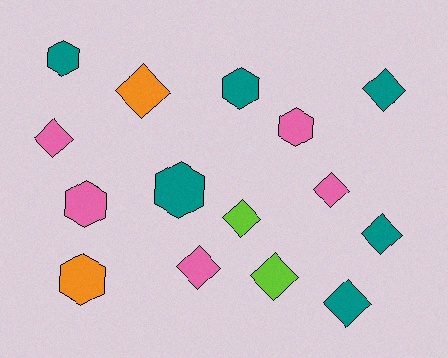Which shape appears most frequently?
Diamond, with 9 objects.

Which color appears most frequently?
Teal, with 6 objects.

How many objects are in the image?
There are 15 objects.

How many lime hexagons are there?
There are no lime hexagons.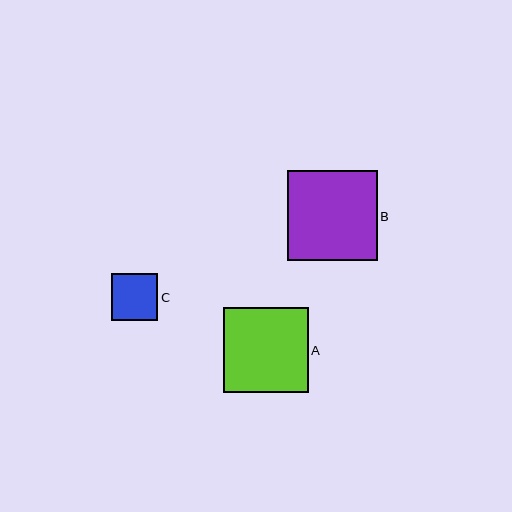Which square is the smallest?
Square C is the smallest with a size of approximately 47 pixels.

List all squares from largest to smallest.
From largest to smallest: B, A, C.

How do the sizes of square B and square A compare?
Square B and square A are approximately the same size.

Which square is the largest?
Square B is the largest with a size of approximately 90 pixels.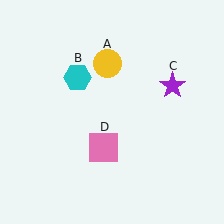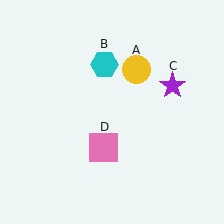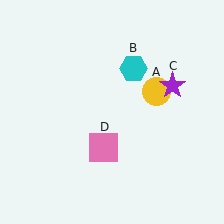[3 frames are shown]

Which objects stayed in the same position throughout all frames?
Purple star (object C) and pink square (object D) remained stationary.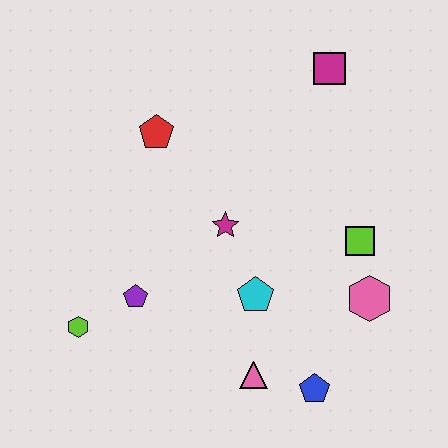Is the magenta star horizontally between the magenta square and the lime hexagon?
Yes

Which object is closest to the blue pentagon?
The pink triangle is closest to the blue pentagon.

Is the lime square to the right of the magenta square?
Yes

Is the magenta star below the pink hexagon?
No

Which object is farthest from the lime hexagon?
The magenta square is farthest from the lime hexagon.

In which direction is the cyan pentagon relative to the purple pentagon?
The cyan pentagon is to the right of the purple pentagon.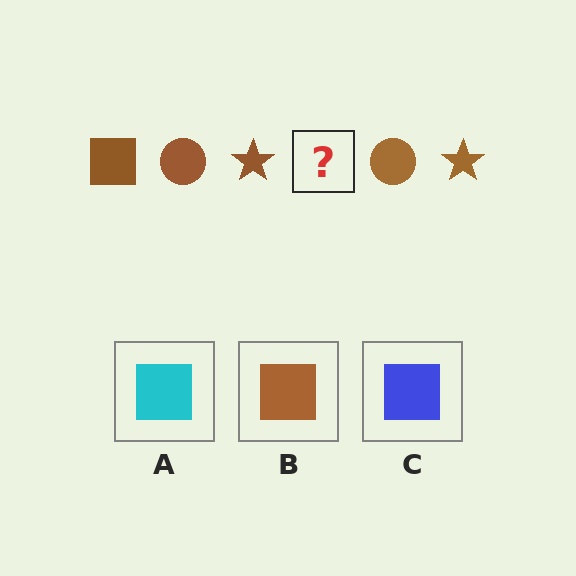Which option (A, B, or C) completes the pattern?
B.